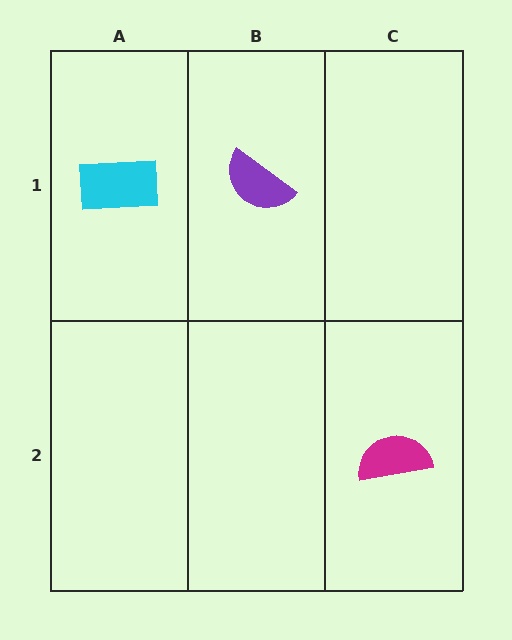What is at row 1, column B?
A purple semicircle.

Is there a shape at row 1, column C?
No, that cell is empty.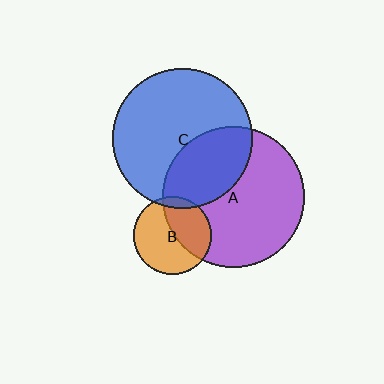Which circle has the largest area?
Circle A (purple).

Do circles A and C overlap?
Yes.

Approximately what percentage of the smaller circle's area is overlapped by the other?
Approximately 35%.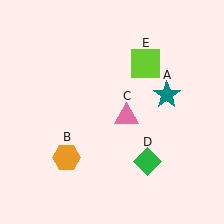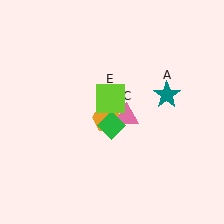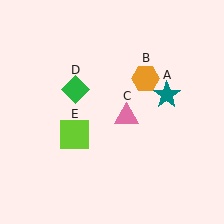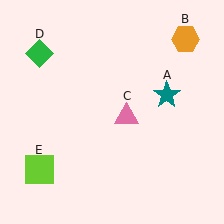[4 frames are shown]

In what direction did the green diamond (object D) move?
The green diamond (object D) moved up and to the left.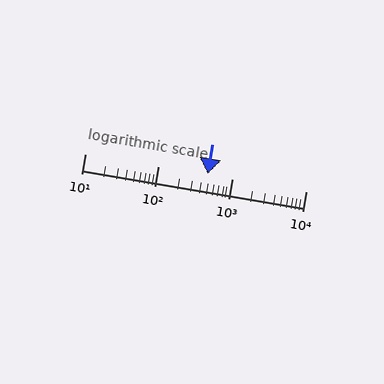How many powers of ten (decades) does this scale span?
The scale spans 3 decades, from 10 to 10000.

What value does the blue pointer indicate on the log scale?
The pointer indicates approximately 470.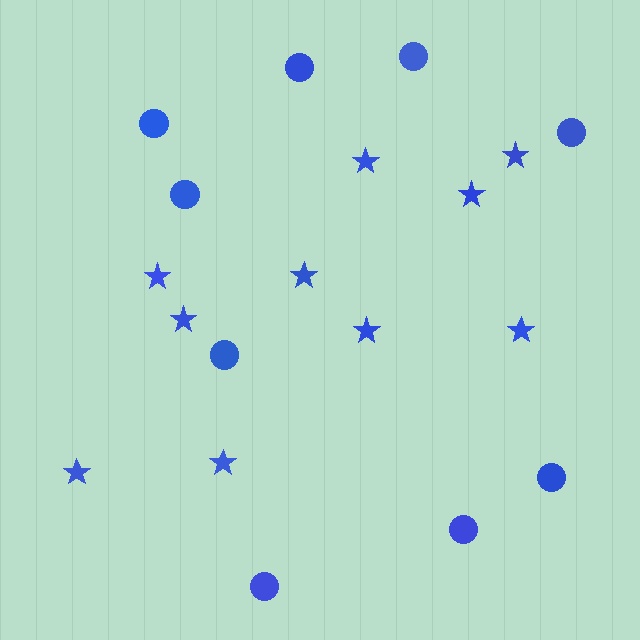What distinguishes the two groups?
There are 2 groups: one group of circles (9) and one group of stars (10).